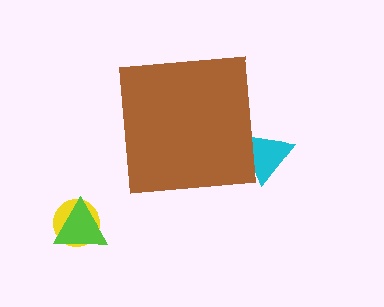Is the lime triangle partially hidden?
No, the lime triangle is fully visible.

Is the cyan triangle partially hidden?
Yes, the cyan triangle is partially hidden behind the brown square.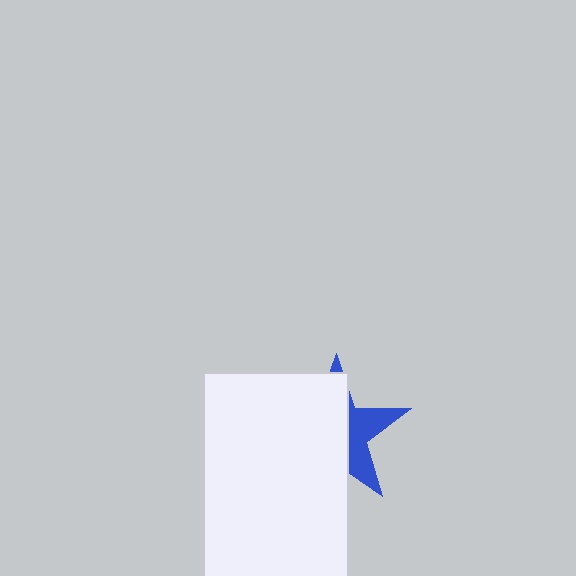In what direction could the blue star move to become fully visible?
The blue star could move right. That would shift it out from behind the white rectangle entirely.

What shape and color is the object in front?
The object in front is a white rectangle.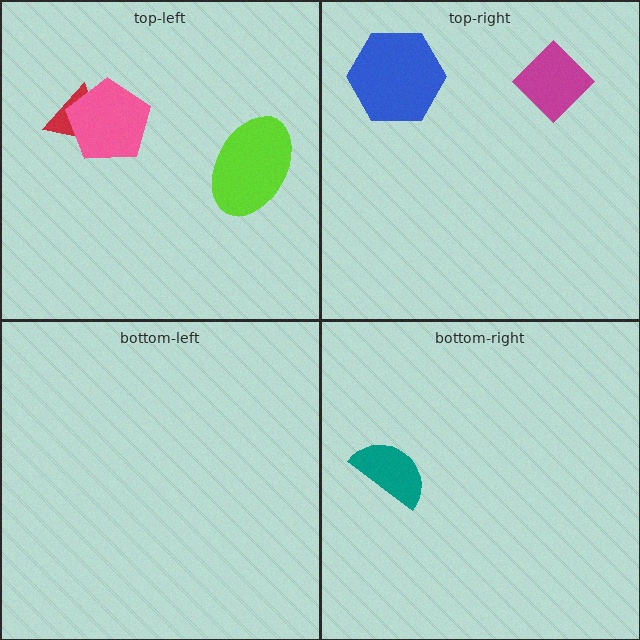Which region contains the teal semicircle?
The bottom-right region.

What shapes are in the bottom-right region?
The teal semicircle.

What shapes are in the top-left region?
The red triangle, the pink pentagon, the lime ellipse.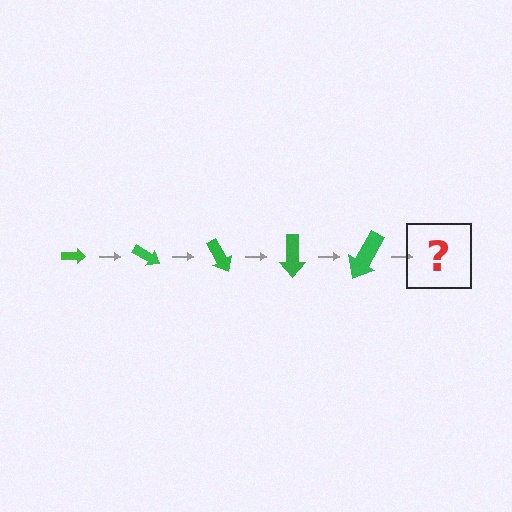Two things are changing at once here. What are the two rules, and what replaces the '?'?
The two rules are that the arrow grows larger each step and it rotates 30 degrees each step. The '?' should be an arrow, larger than the previous one and rotated 150 degrees from the start.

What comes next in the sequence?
The next element should be an arrow, larger than the previous one and rotated 150 degrees from the start.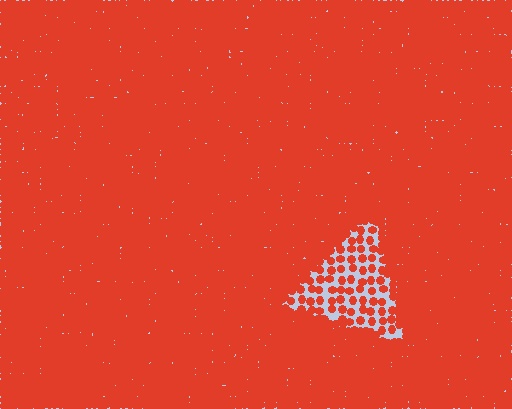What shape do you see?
I see a triangle.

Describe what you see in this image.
The image contains small red elements arranged at two different densities. A triangle-shaped region is visible where the elements are less densely packed than the surrounding area.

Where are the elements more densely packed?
The elements are more densely packed outside the triangle boundary.